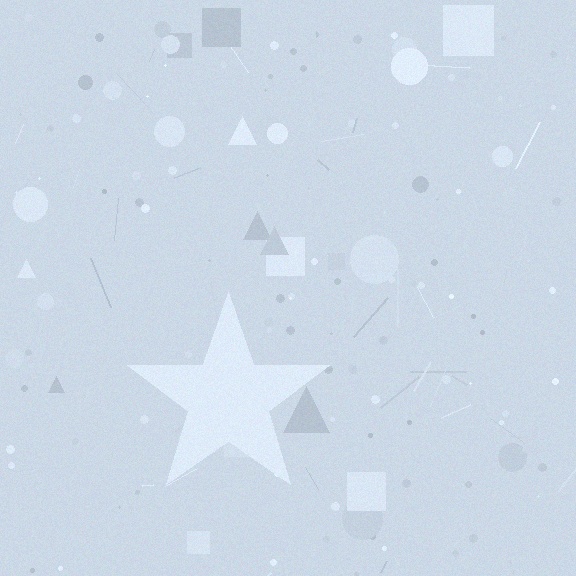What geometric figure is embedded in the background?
A star is embedded in the background.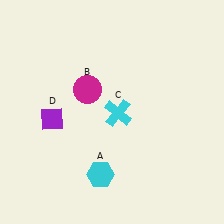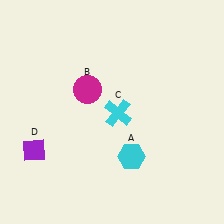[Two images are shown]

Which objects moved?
The objects that moved are: the cyan hexagon (A), the purple diamond (D).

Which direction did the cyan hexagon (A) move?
The cyan hexagon (A) moved right.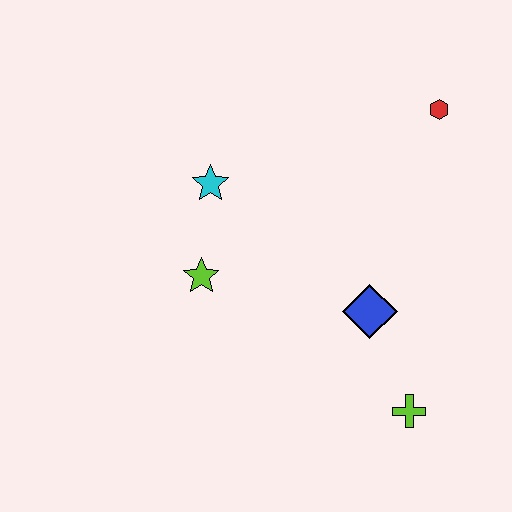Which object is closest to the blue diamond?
The lime cross is closest to the blue diamond.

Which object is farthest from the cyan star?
The lime cross is farthest from the cyan star.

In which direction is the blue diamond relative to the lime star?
The blue diamond is to the right of the lime star.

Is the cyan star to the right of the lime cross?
No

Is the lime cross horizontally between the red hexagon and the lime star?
Yes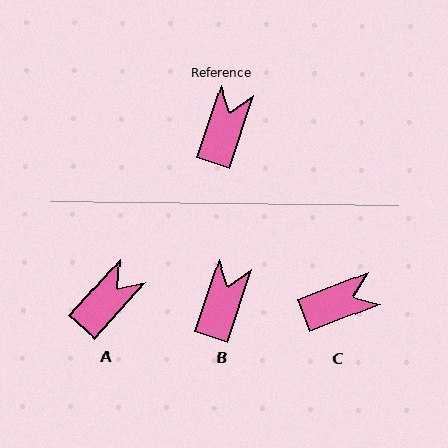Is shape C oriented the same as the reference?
No, it is off by about 50 degrees.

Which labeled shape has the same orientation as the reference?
B.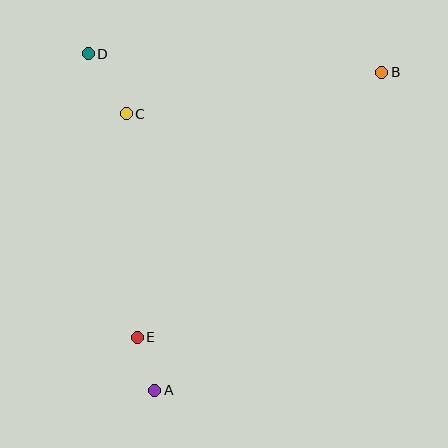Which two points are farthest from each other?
Points A and B are farthest from each other.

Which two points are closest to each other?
Points A and E are closest to each other.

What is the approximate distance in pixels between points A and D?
The distance between A and D is approximately 343 pixels.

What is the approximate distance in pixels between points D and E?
The distance between D and E is approximately 288 pixels.